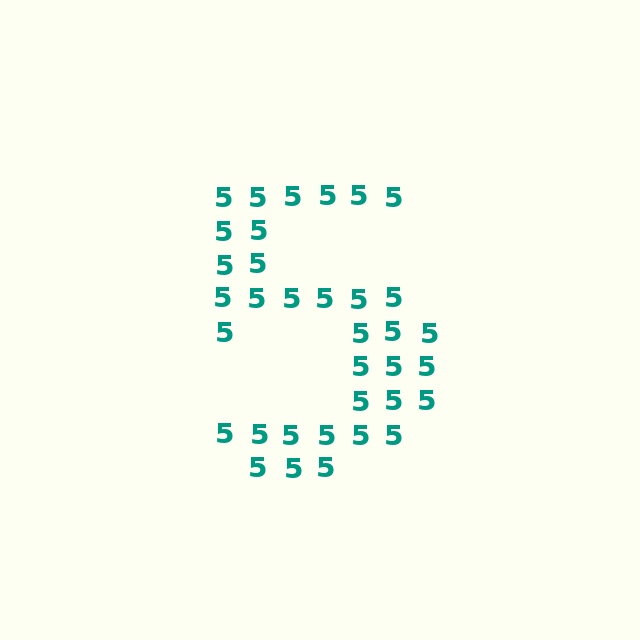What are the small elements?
The small elements are digit 5's.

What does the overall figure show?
The overall figure shows the digit 5.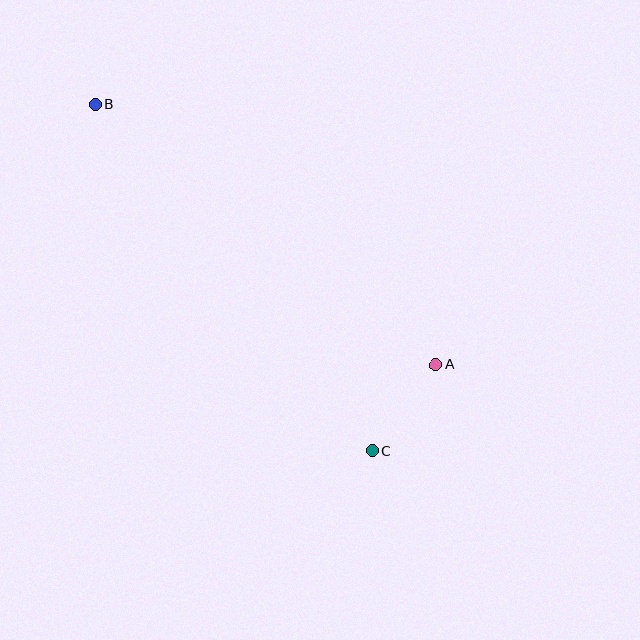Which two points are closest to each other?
Points A and C are closest to each other.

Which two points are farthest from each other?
Points B and C are farthest from each other.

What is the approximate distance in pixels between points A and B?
The distance between A and B is approximately 428 pixels.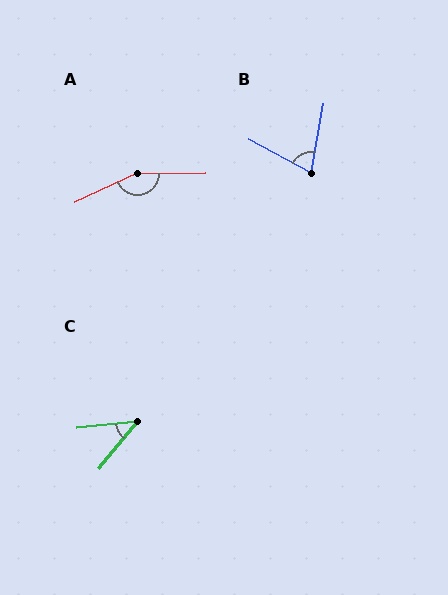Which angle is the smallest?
C, at approximately 45 degrees.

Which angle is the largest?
A, at approximately 156 degrees.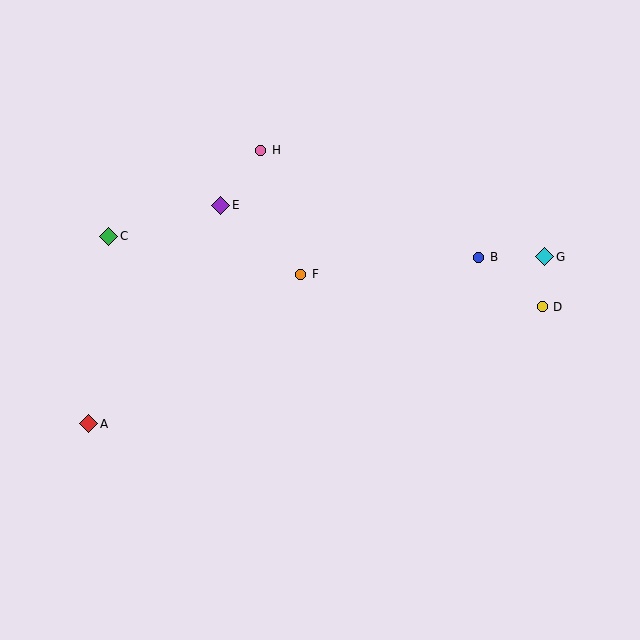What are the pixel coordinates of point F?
Point F is at (301, 274).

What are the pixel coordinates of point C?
Point C is at (109, 236).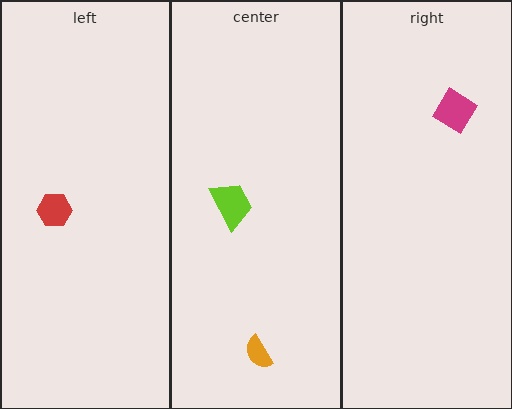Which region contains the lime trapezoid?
The center region.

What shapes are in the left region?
The red hexagon.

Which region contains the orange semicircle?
The center region.